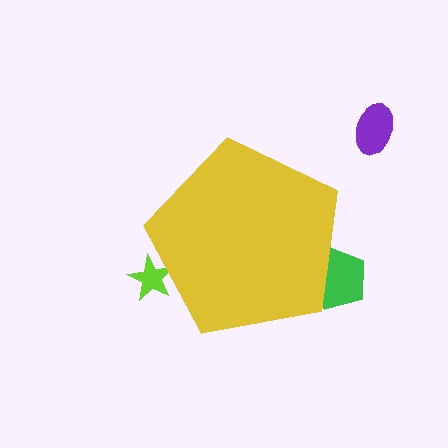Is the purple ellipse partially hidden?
No, the purple ellipse is fully visible.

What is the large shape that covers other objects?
A yellow pentagon.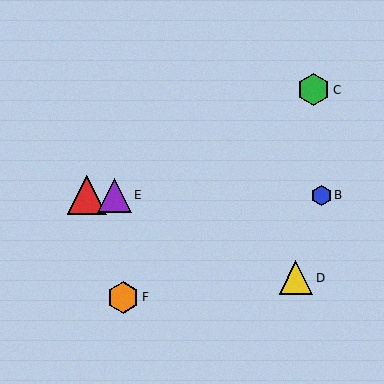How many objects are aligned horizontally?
3 objects (A, B, E) are aligned horizontally.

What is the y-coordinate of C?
Object C is at y≈90.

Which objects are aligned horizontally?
Objects A, B, E are aligned horizontally.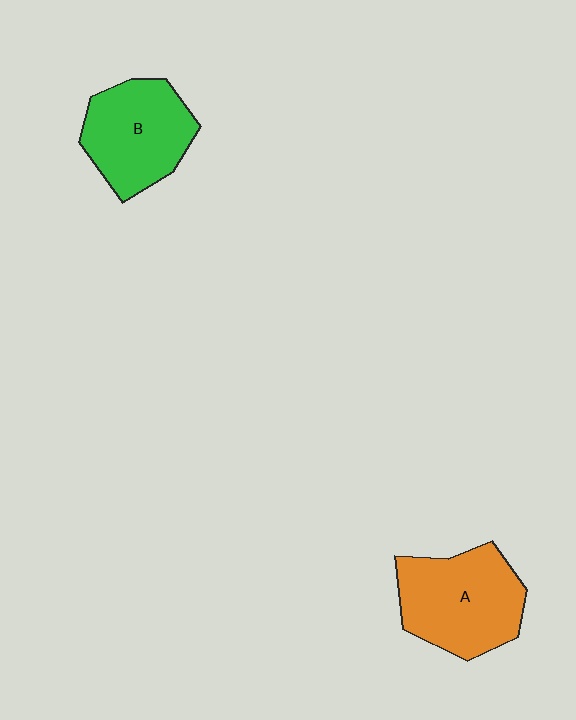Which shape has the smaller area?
Shape B (green).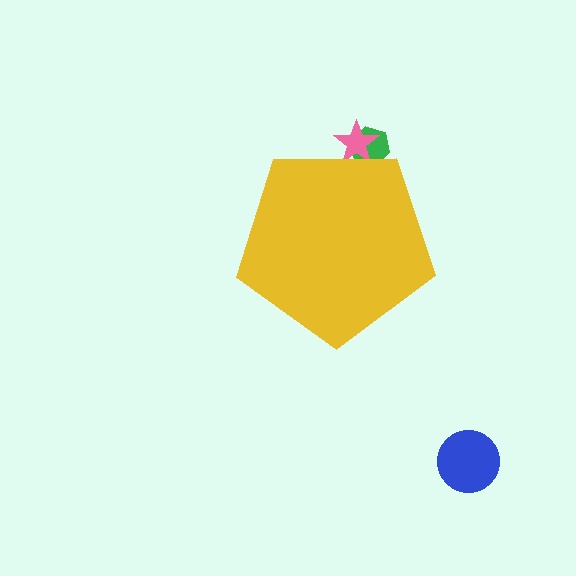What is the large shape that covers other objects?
A yellow pentagon.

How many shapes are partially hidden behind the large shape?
2 shapes are partially hidden.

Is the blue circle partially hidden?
No, the blue circle is fully visible.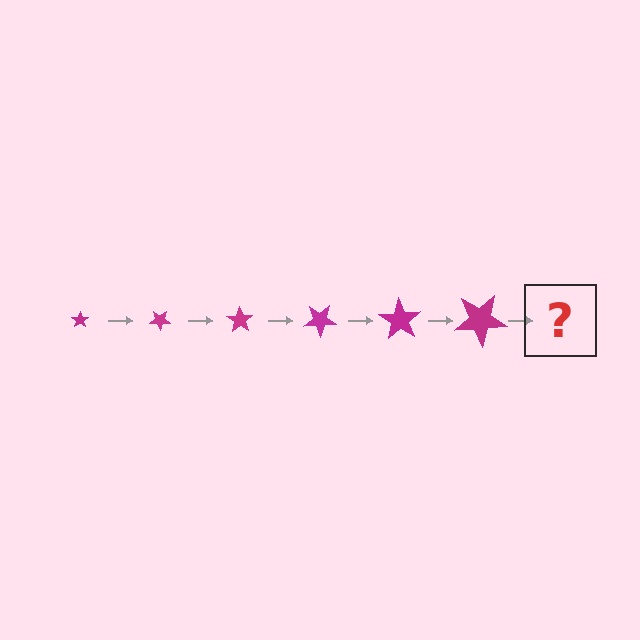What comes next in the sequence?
The next element should be a star, larger than the previous one and rotated 210 degrees from the start.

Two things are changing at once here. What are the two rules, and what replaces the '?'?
The two rules are that the star grows larger each step and it rotates 35 degrees each step. The '?' should be a star, larger than the previous one and rotated 210 degrees from the start.